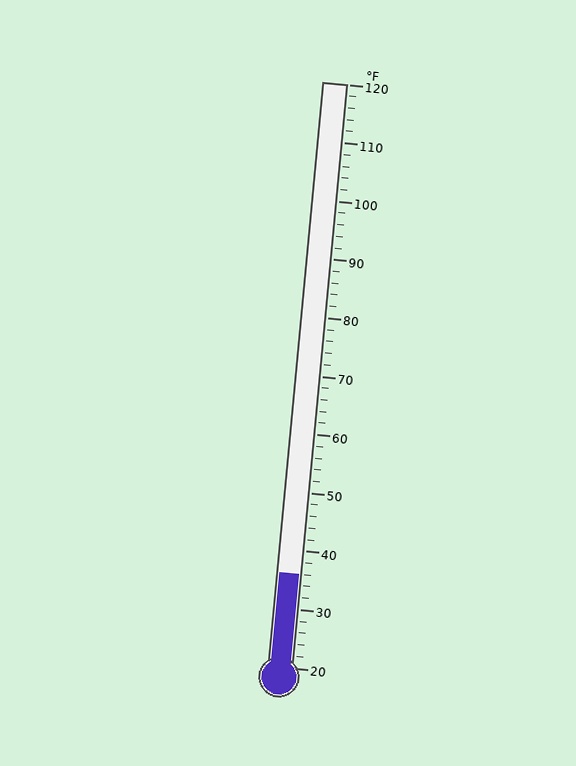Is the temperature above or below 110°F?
The temperature is below 110°F.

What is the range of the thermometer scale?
The thermometer scale ranges from 20°F to 120°F.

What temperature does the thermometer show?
The thermometer shows approximately 36°F.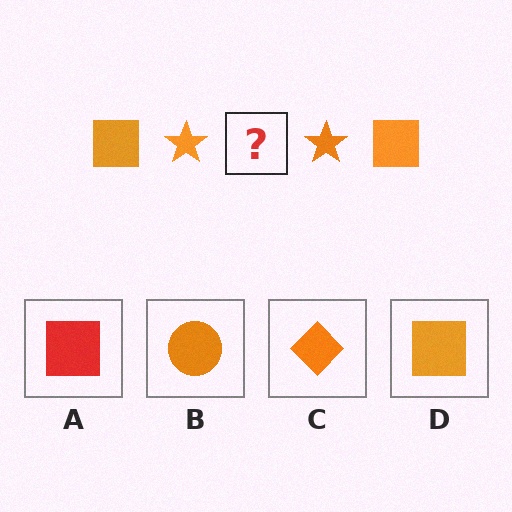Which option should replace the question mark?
Option D.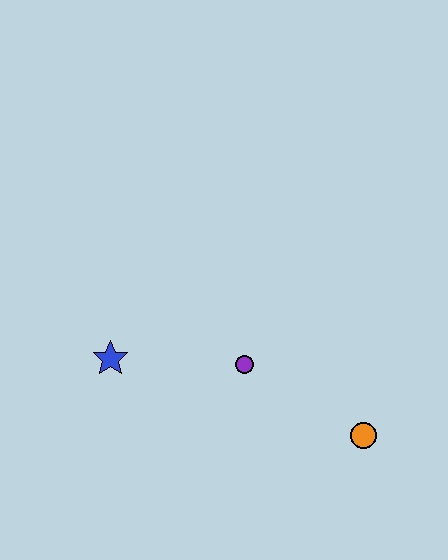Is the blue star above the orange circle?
Yes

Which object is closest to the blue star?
The purple circle is closest to the blue star.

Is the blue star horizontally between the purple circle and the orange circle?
No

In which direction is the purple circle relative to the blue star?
The purple circle is to the right of the blue star.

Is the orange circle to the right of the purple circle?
Yes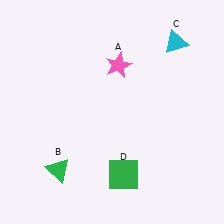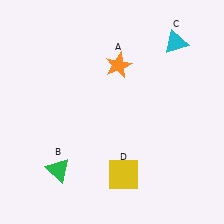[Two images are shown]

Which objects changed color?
A changed from pink to orange. D changed from green to yellow.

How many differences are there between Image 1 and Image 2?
There are 2 differences between the two images.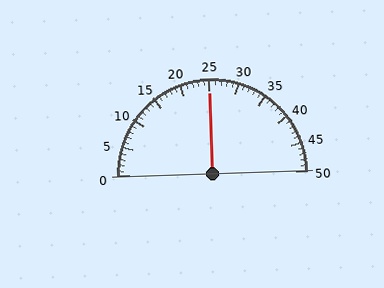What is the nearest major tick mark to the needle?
The nearest major tick mark is 25.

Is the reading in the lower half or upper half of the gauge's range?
The reading is in the upper half of the range (0 to 50).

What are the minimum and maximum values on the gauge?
The gauge ranges from 0 to 50.